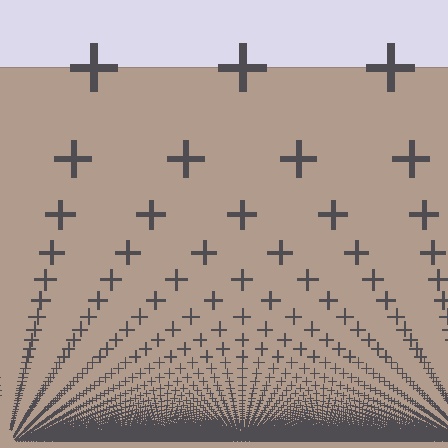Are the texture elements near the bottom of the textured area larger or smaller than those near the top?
Smaller. The gradient is inverted — elements near the bottom are smaller and denser.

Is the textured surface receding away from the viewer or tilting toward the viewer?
The surface appears to tilt toward the viewer. Texture elements get larger and sparser toward the top.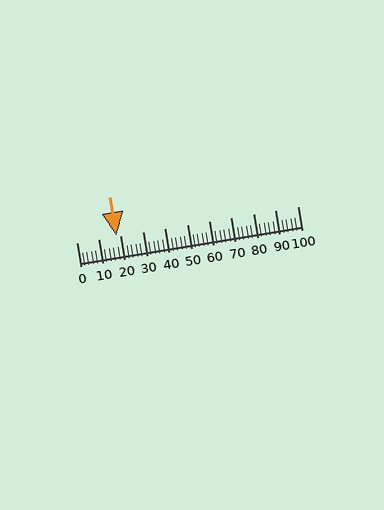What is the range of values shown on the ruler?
The ruler shows values from 0 to 100.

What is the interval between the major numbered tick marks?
The major tick marks are spaced 10 units apart.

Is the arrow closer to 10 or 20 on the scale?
The arrow is closer to 20.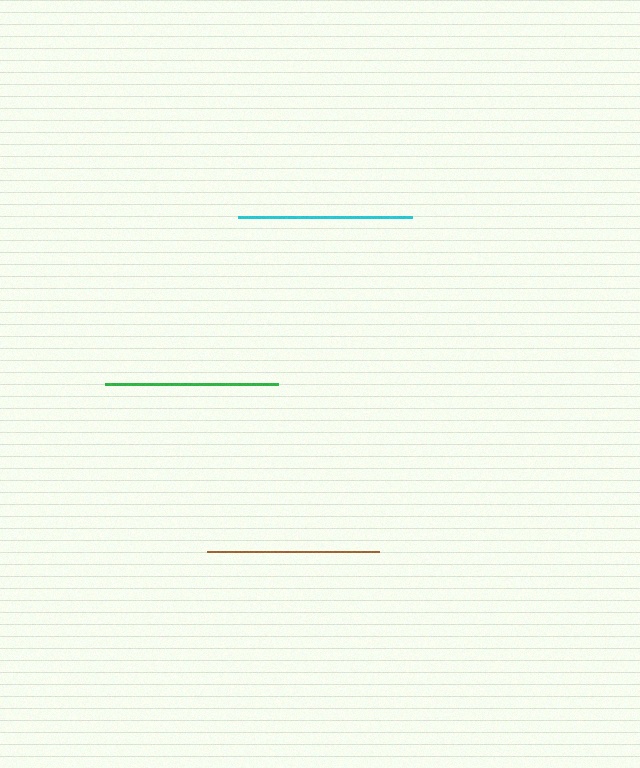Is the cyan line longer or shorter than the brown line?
The cyan line is longer than the brown line.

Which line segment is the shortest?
The brown line is the shortest at approximately 172 pixels.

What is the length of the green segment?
The green segment is approximately 173 pixels long.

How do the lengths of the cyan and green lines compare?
The cyan and green lines are approximately the same length.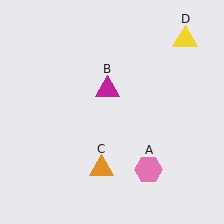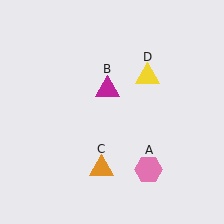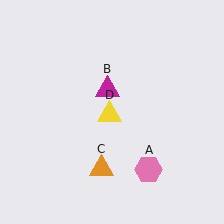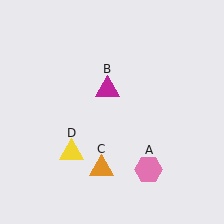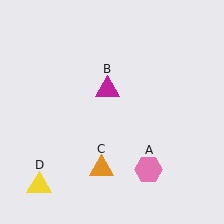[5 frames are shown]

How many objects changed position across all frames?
1 object changed position: yellow triangle (object D).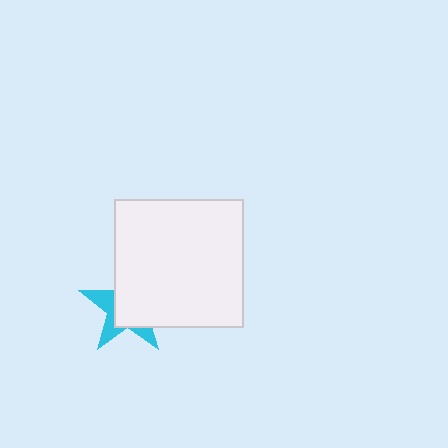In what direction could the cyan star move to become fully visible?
The cyan star could move toward the lower-left. That would shift it out from behind the white square entirely.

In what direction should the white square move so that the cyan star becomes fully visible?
The white square should move toward the upper-right. That is the shortest direction to clear the overlap and leave the cyan star fully visible.